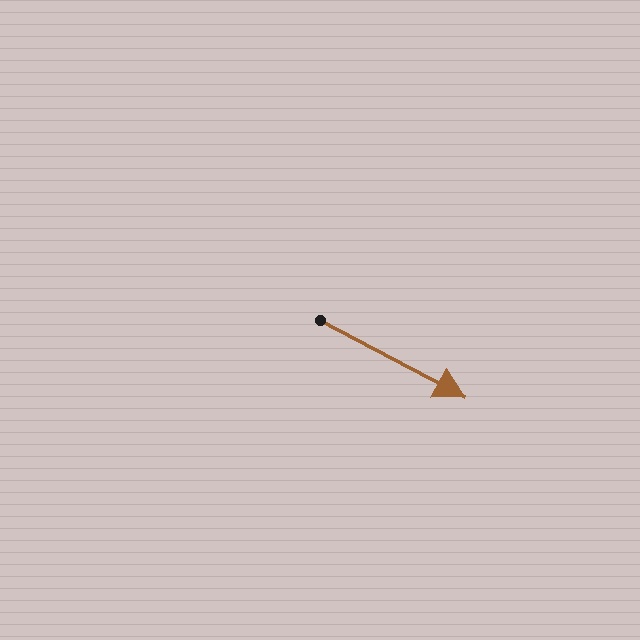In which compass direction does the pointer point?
Southeast.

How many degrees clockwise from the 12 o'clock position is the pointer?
Approximately 118 degrees.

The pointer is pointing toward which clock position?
Roughly 4 o'clock.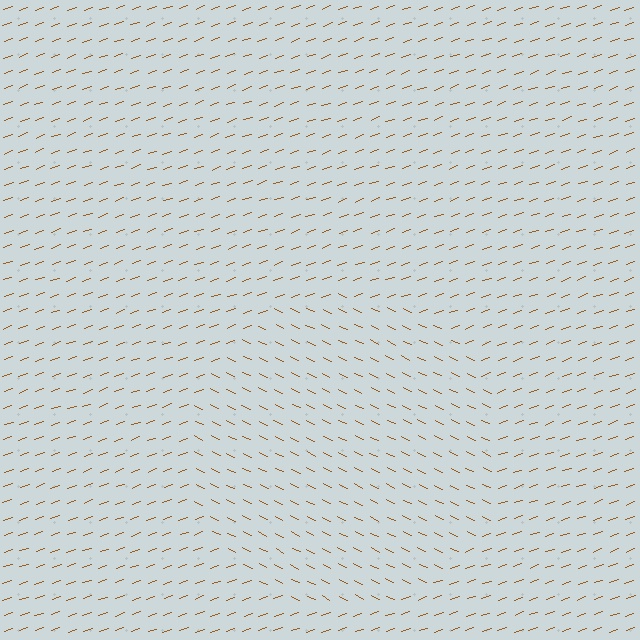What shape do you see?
I see a circle.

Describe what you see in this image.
The image is filled with small brown line segments. A circle region in the image has lines oriented differently from the surrounding lines, creating a visible texture boundary.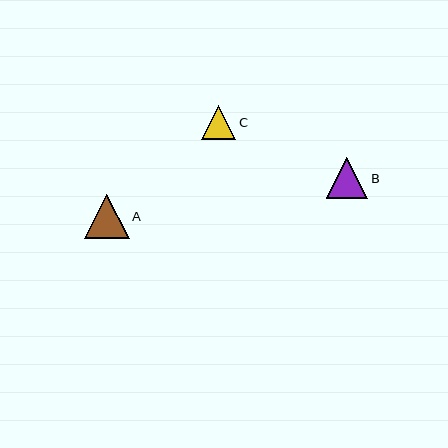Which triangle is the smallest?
Triangle C is the smallest with a size of approximately 34 pixels.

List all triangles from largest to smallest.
From largest to smallest: A, B, C.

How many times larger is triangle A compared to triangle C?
Triangle A is approximately 1.3 times the size of triangle C.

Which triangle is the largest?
Triangle A is the largest with a size of approximately 44 pixels.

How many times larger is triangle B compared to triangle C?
Triangle B is approximately 1.2 times the size of triangle C.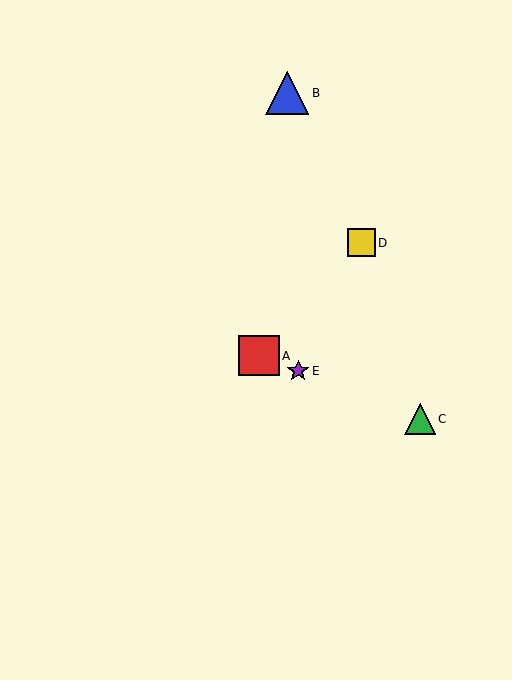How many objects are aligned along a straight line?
3 objects (A, C, E) are aligned along a straight line.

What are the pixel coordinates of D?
Object D is at (361, 243).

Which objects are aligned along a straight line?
Objects A, C, E are aligned along a straight line.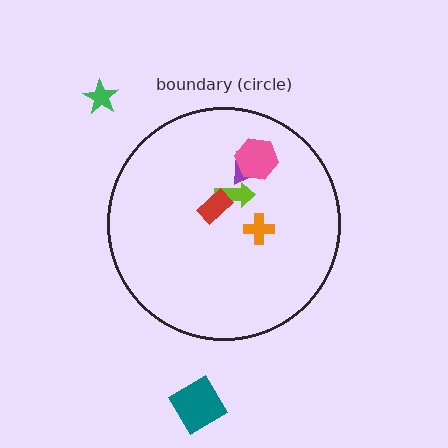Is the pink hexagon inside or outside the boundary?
Inside.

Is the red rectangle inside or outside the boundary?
Inside.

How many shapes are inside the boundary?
5 inside, 2 outside.